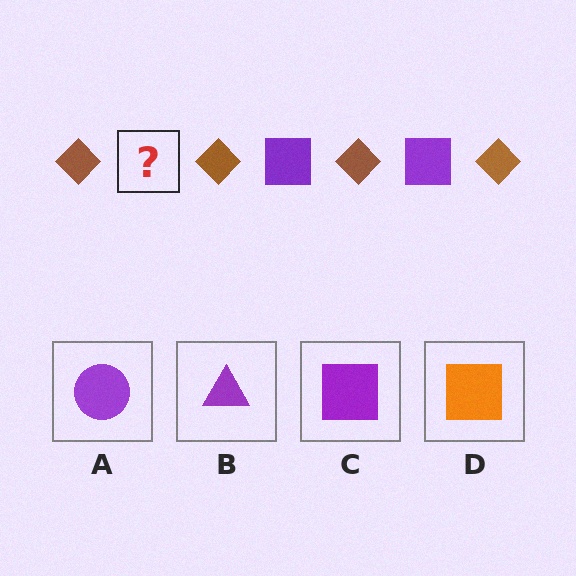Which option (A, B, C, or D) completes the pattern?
C.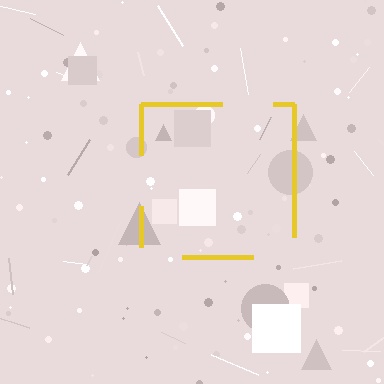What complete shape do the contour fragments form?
The contour fragments form a square.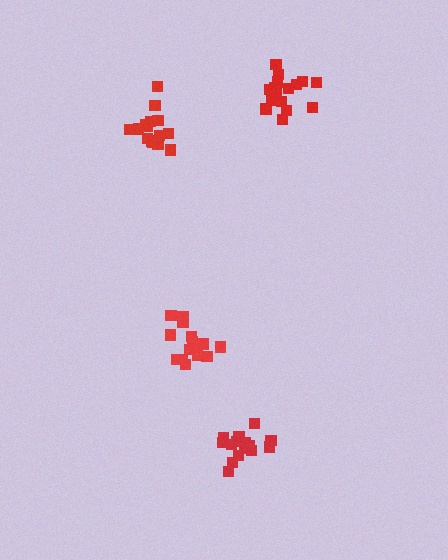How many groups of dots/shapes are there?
There are 4 groups.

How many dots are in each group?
Group 1: 15 dots, Group 2: 17 dots, Group 3: 16 dots, Group 4: 15 dots (63 total).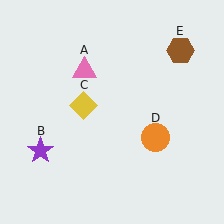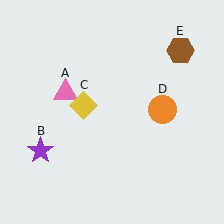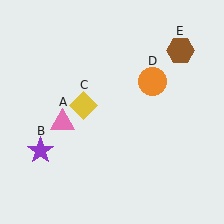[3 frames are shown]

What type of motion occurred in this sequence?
The pink triangle (object A), orange circle (object D) rotated counterclockwise around the center of the scene.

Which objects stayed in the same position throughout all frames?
Purple star (object B) and yellow diamond (object C) and brown hexagon (object E) remained stationary.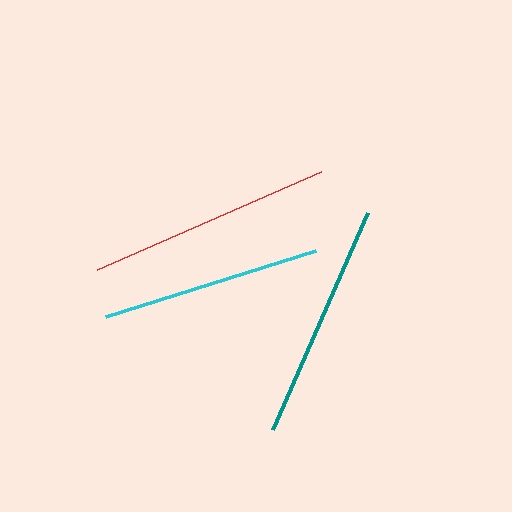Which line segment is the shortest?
The cyan line is the shortest at approximately 220 pixels.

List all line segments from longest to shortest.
From longest to shortest: red, teal, cyan.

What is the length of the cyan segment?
The cyan segment is approximately 220 pixels long.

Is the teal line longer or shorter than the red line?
The red line is longer than the teal line.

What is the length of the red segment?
The red segment is approximately 245 pixels long.